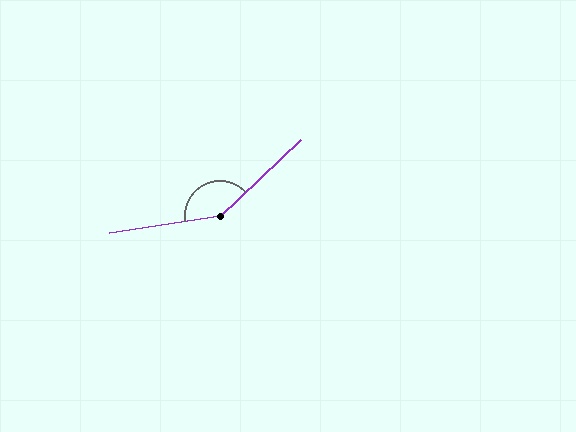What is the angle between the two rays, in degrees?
Approximately 146 degrees.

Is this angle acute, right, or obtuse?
It is obtuse.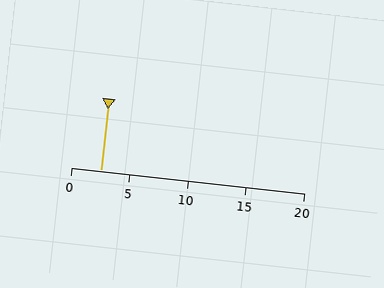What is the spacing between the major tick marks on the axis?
The major ticks are spaced 5 apart.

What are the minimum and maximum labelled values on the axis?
The axis runs from 0 to 20.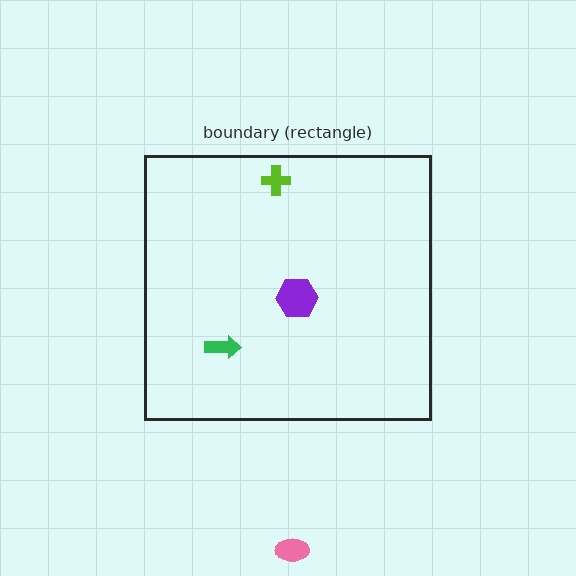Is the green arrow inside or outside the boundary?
Inside.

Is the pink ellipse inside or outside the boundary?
Outside.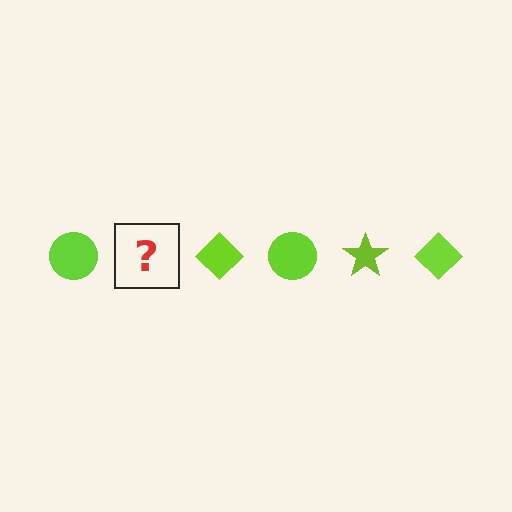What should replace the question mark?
The question mark should be replaced with a lime star.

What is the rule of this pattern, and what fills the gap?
The rule is that the pattern cycles through circle, star, diamond shapes in lime. The gap should be filled with a lime star.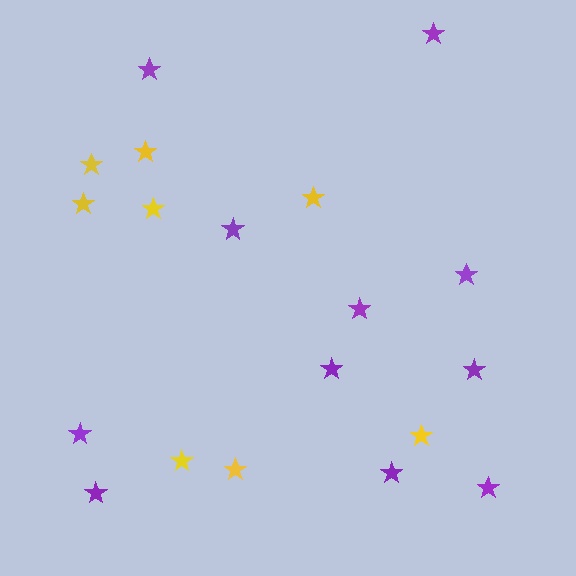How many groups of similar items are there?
There are 2 groups: one group of purple stars (11) and one group of yellow stars (8).